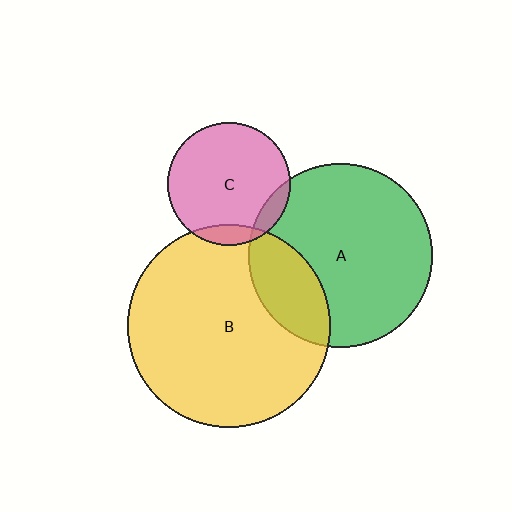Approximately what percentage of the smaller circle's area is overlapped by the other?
Approximately 10%.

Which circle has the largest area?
Circle B (yellow).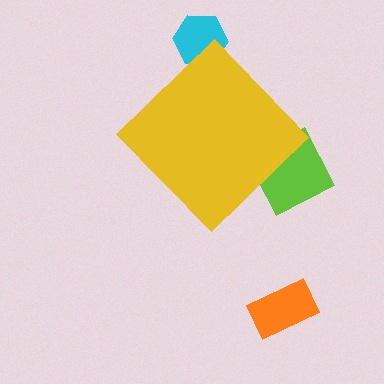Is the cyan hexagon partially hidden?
Yes, the cyan hexagon is partially hidden behind the yellow diamond.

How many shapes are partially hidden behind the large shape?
2 shapes are partially hidden.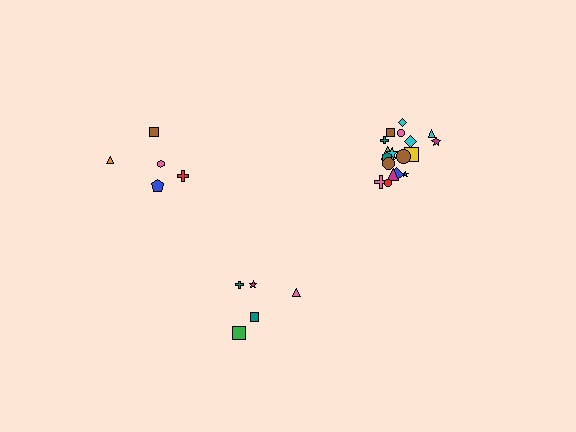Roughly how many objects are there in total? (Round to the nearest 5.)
Roughly 30 objects in total.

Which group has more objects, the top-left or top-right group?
The top-right group.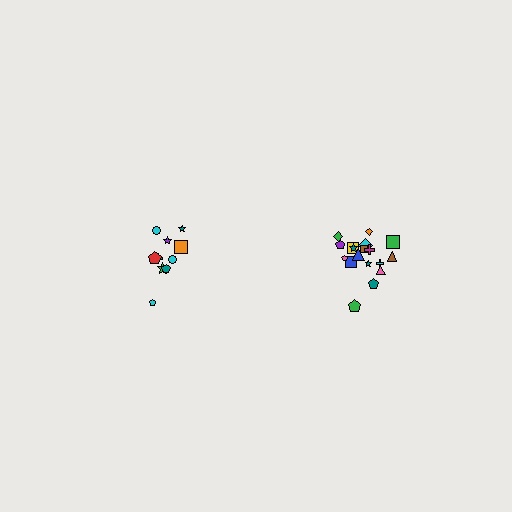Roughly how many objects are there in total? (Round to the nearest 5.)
Roughly 30 objects in total.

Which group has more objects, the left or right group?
The right group.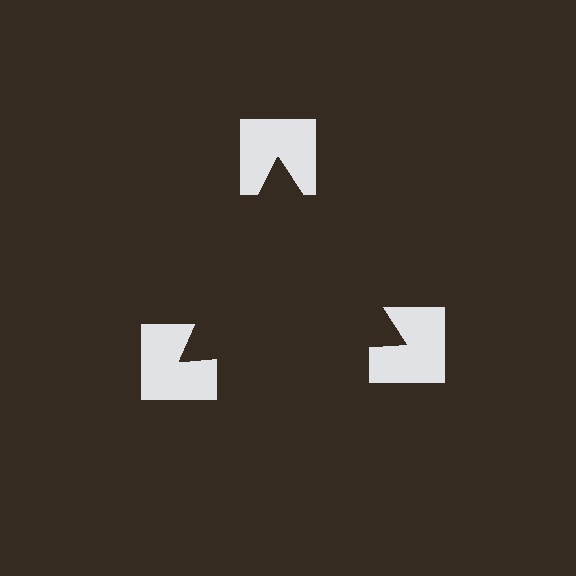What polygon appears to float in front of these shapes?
An illusory triangle — its edges are inferred from the aligned wedge cuts in the notched squares, not physically drawn.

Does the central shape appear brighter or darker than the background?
It typically appears slightly darker than the background, even though no actual brightness change is drawn.